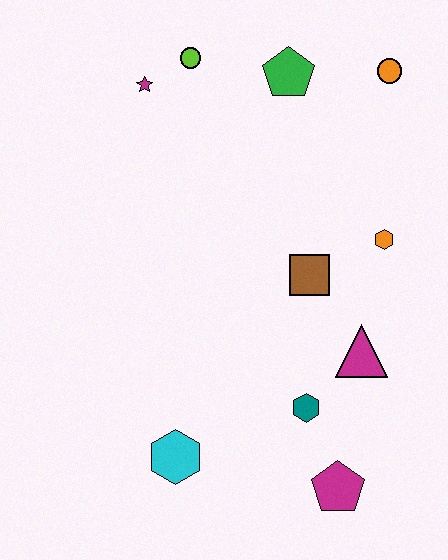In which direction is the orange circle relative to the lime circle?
The orange circle is to the right of the lime circle.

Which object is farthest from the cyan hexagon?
The orange circle is farthest from the cyan hexagon.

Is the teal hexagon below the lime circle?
Yes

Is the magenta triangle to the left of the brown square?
No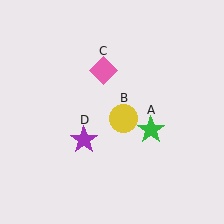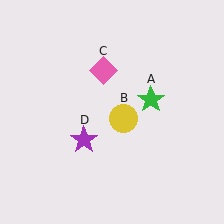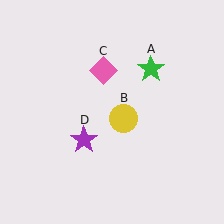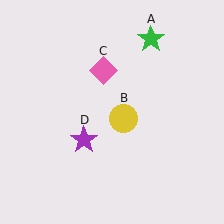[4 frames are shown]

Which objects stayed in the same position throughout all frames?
Yellow circle (object B) and pink diamond (object C) and purple star (object D) remained stationary.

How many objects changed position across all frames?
1 object changed position: green star (object A).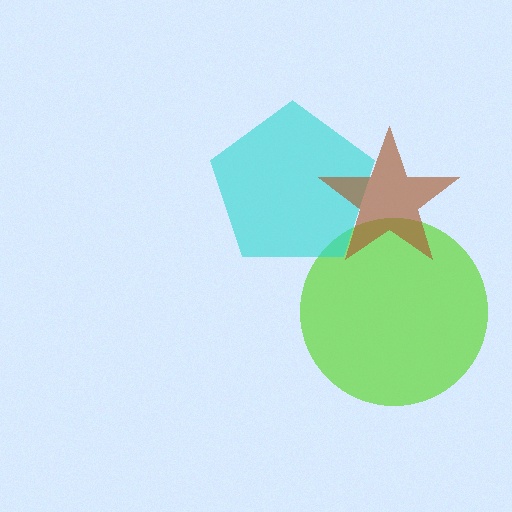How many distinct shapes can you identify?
There are 3 distinct shapes: a lime circle, a cyan pentagon, a brown star.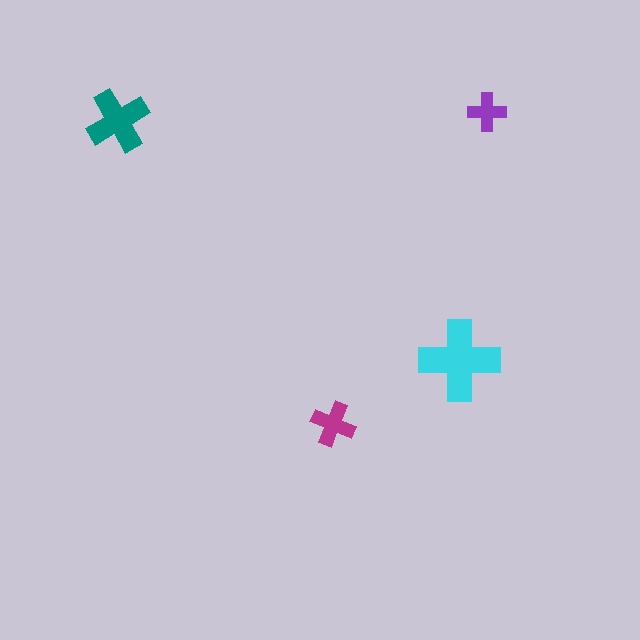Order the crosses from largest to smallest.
the cyan one, the teal one, the magenta one, the purple one.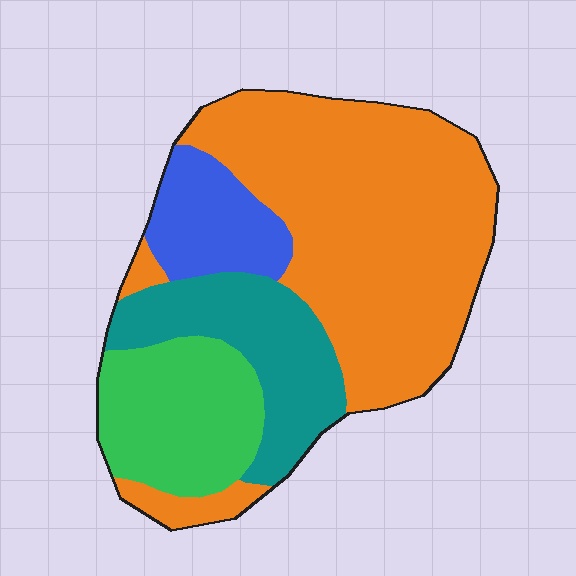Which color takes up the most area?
Orange, at roughly 55%.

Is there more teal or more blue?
Teal.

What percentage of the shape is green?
Green covers roughly 20% of the shape.